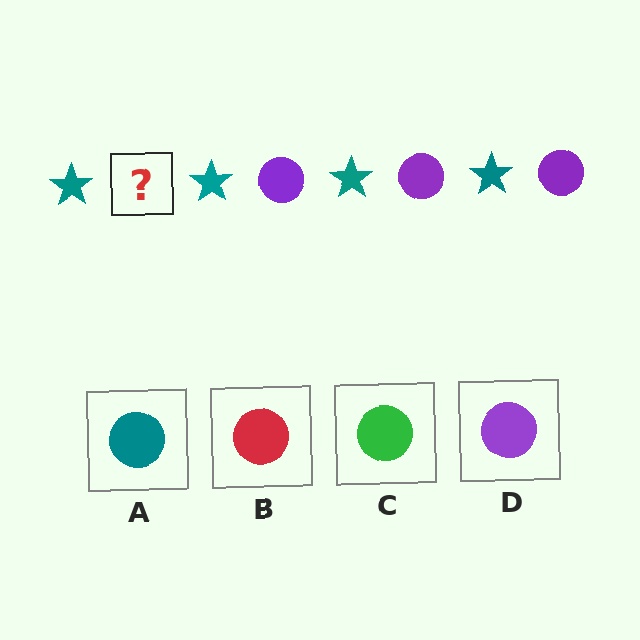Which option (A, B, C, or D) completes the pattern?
D.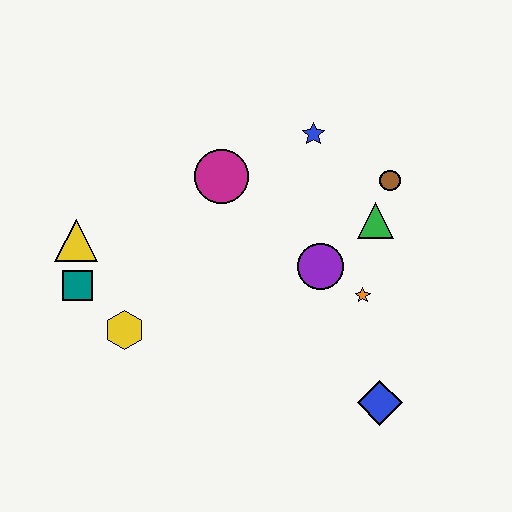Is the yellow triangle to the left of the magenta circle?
Yes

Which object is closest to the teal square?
The yellow triangle is closest to the teal square.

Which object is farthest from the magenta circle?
The blue diamond is farthest from the magenta circle.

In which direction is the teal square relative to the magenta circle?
The teal square is to the left of the magenta circle.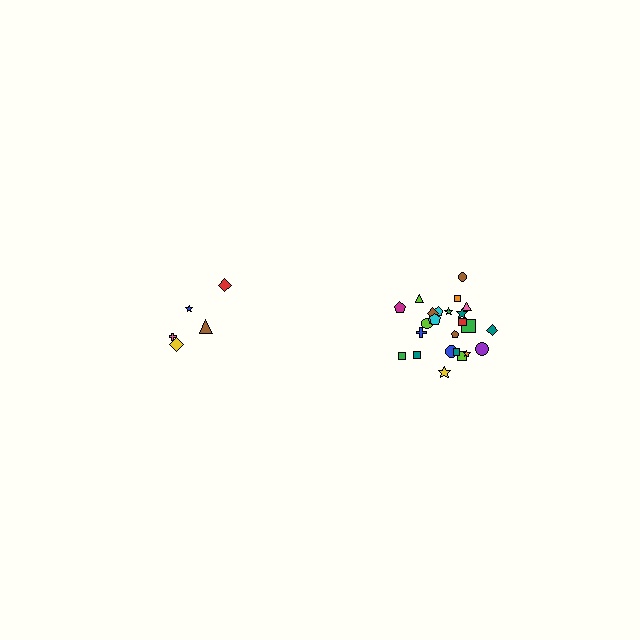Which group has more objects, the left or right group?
The right group.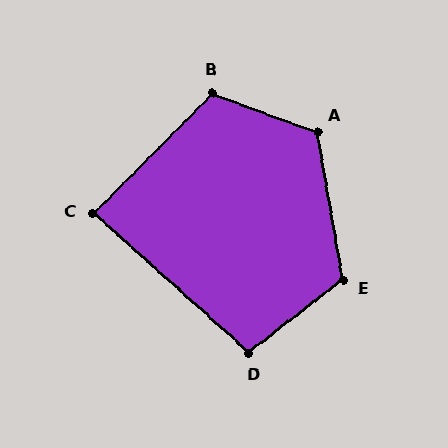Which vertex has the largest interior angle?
A, at approximately 120 degrees.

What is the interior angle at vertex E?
Approximately 118 degrees (obtuse).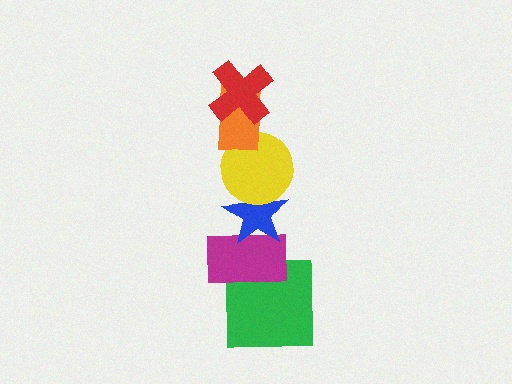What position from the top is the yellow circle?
The yellow circle is 3rd from the top.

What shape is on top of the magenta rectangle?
The blue star is on top of the magenta rectangle.